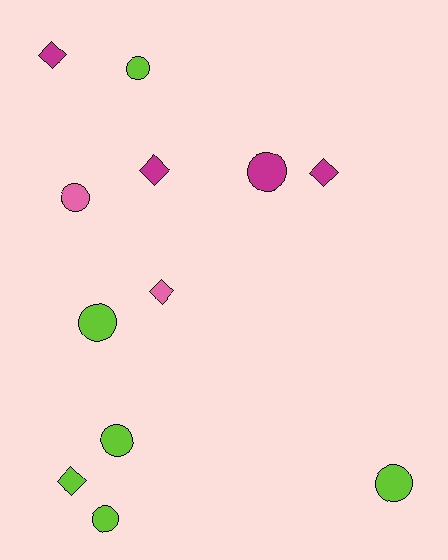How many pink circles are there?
There is 1 pink circle.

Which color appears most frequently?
Lime, with 6 objects.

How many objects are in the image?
There are 12 objects.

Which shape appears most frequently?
Circle, with 7 objects.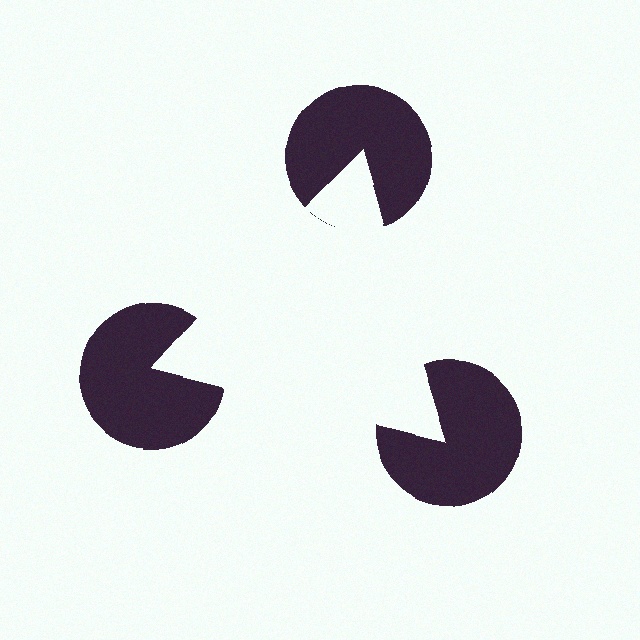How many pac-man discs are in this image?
There are 3 — one at each vertex of the illusory triangle.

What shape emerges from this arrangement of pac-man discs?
An illusory triangle — its edges are inferred from the aligned wedge cuts in the pac-man discs, not physically drawn.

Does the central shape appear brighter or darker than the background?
It typically appears slightly brighter than the background, even though no actual brightness change is drawn.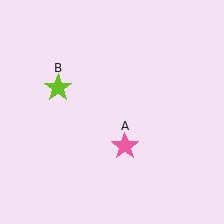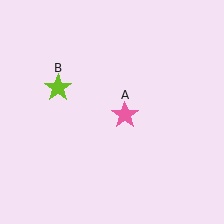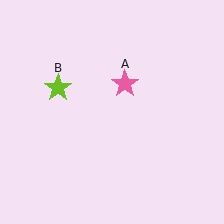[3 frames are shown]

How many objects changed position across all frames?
1 object changed position: pink star (object A).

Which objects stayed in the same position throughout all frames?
Lime star (object B) remained stationary.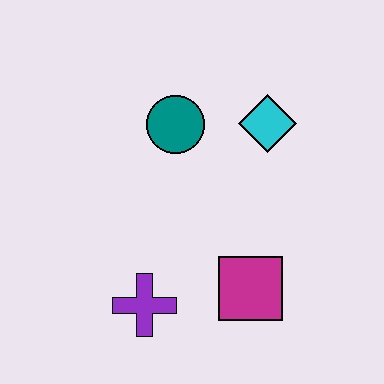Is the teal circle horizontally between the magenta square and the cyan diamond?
No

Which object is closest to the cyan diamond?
The teal circle is closest to the cyan diamond.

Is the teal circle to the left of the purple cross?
No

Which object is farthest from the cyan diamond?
The purple cross is farthest from the cyan diamond.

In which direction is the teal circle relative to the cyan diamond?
The teal circle is to the left of the cyan diamond.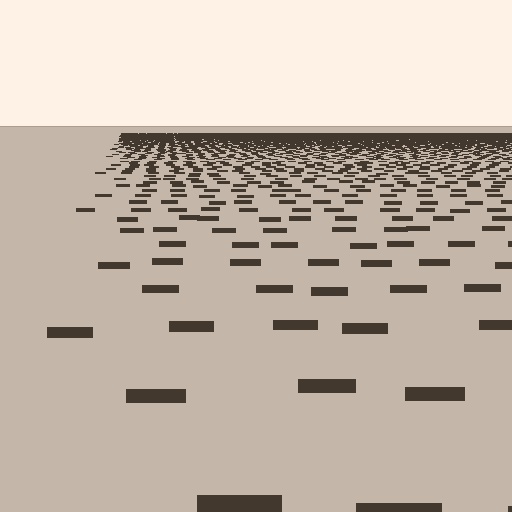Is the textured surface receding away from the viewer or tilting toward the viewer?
The surface is receding away from the viewer. Texture elements get smaller and denser toward the top.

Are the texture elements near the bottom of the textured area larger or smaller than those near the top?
Larger. Near the bottom, elements are closer to the viewer and appear at a bigger on-screen size.